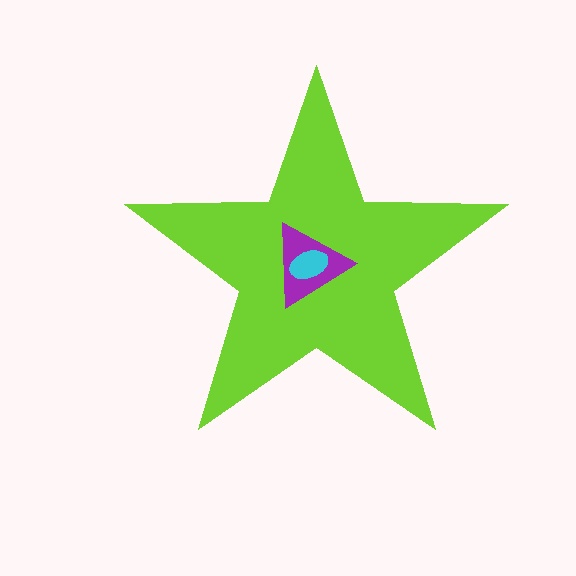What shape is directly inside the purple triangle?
The cyan ellipse.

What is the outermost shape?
The lime star.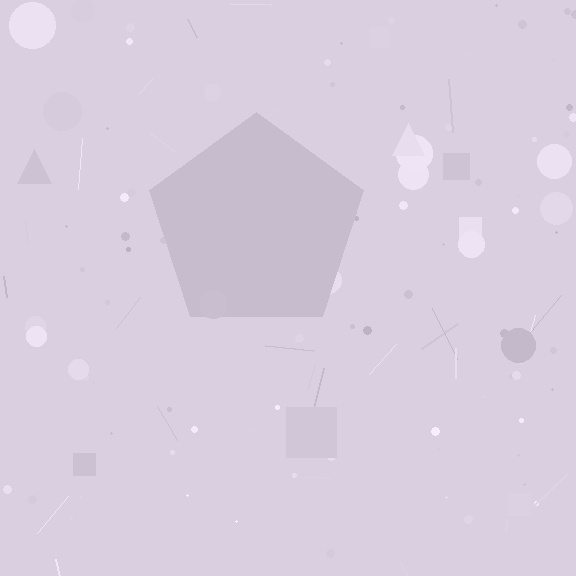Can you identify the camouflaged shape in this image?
The camouflaged shape is a pentagon.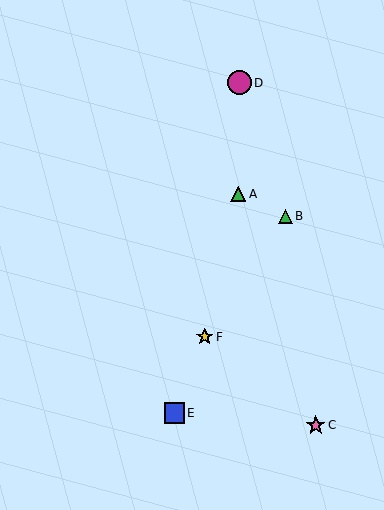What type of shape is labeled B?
Shape B is a green triangle.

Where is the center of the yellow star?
The center of the yellow star is at (205, 337).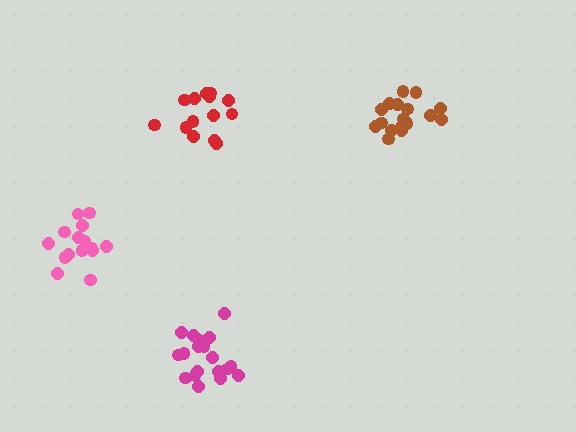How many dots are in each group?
Group 1: 17 dots, Group 2: 15 dots, Group 3: 14 dots, Group 4: 19 dots (65 total).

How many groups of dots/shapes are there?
There are 4 groups.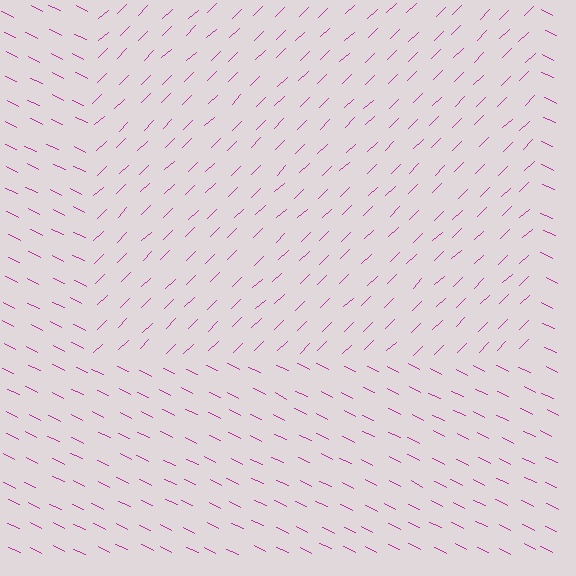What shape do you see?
I see a rectangle.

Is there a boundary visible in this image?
Yes, there is a texture boundary formed by a change in line orientation.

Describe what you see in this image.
The image is filled with small magenta line segments. A rectangle region in the image has lines oriented differently from the surrounding lines, creating a visible texture boundary.